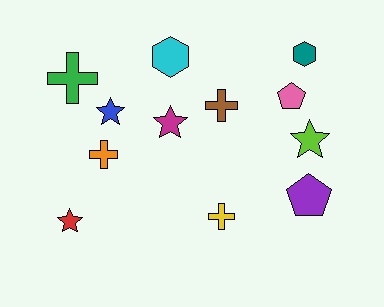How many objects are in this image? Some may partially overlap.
There are 12 objects.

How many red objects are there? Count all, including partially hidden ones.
There is 1 red object.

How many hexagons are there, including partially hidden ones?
There are 2 hexagons.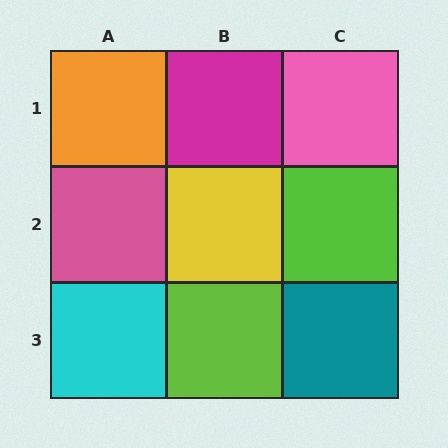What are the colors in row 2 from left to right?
Pink, yellow, lime.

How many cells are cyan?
1 cell is cyan.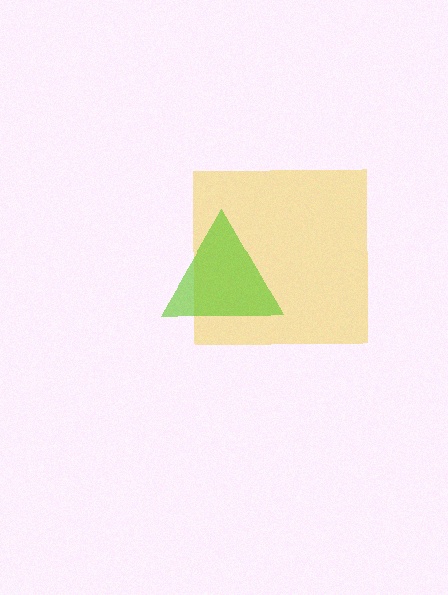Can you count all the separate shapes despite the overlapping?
Yes, there are 2 separate shapes.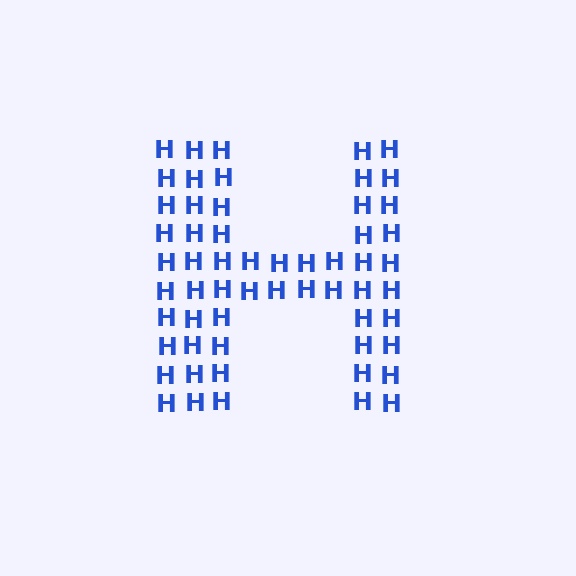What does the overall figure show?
The overall figure shows the letter H.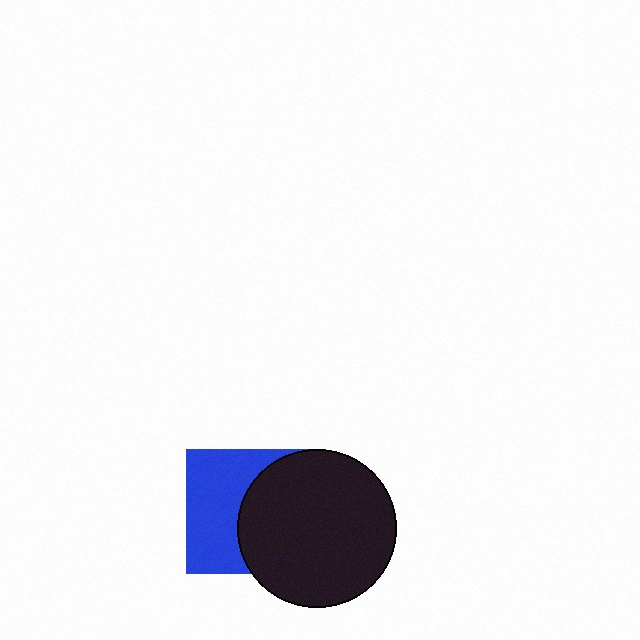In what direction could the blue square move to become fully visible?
The blue square could move left. That would shift it out from behind the black circle entirely.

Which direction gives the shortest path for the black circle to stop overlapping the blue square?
Moving right gives the shortest separation.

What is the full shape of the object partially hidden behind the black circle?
The partially hidden object is a blue square.